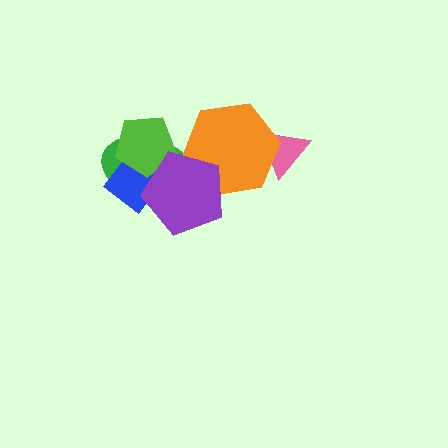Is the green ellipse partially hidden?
Yes, it is partially covered by another shape.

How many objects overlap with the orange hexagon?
3 objects overlap with the orange hexagon.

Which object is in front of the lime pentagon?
The purple pentagon is in front of the lime pentagon.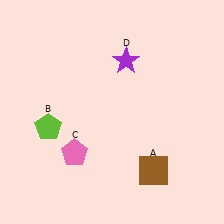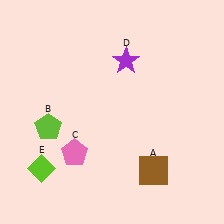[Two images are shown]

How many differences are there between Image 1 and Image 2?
There is 1 difference between the two images.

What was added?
A lime diamond (E) was added in Image 2.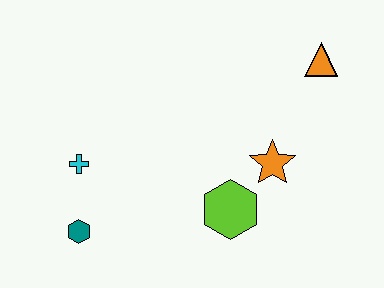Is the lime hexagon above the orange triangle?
No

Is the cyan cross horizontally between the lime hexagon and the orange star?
No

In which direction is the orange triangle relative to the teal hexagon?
The orange triangle is to the right of the teal hexagon.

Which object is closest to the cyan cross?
The teal hexagon is closest to the cyan cross.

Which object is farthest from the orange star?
The teal hexagon is farthest from the orange star.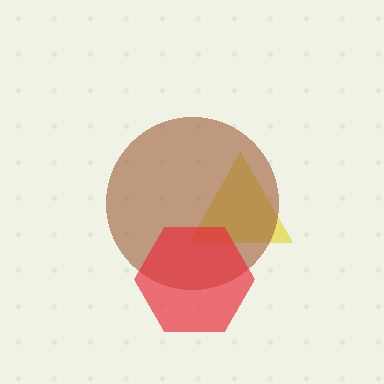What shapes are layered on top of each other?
The layered shapes are: a yellow triangle, a brown circle, a red hexagon.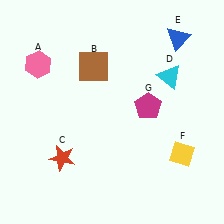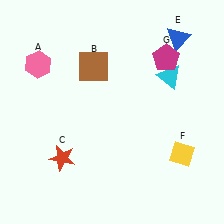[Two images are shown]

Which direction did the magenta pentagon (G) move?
The magenta pentagon (G) moved up.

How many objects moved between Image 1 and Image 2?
1 object moved between the two images.